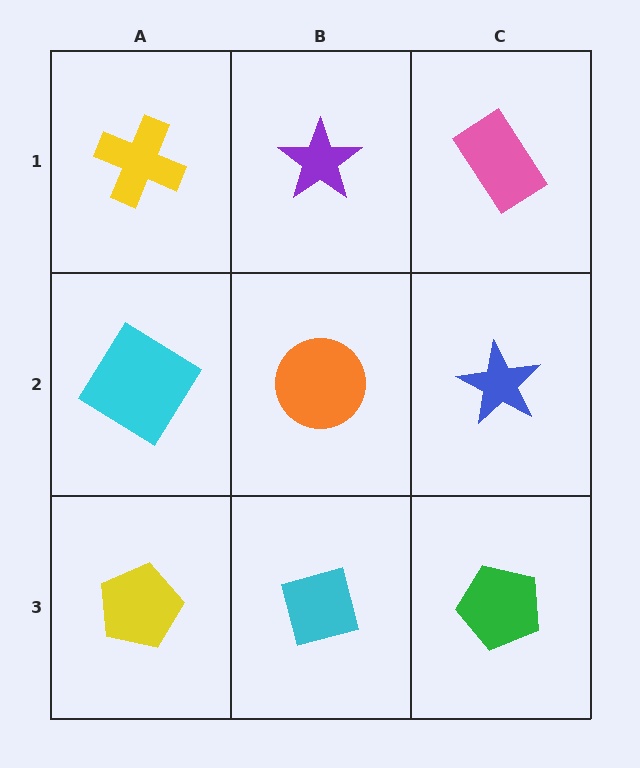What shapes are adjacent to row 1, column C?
A blue star (row 2, column C), a purple star (row 1, column B).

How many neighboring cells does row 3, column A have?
2.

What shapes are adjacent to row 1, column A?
A cyan diamond (row 2, column A), a purple star (row 1, column B).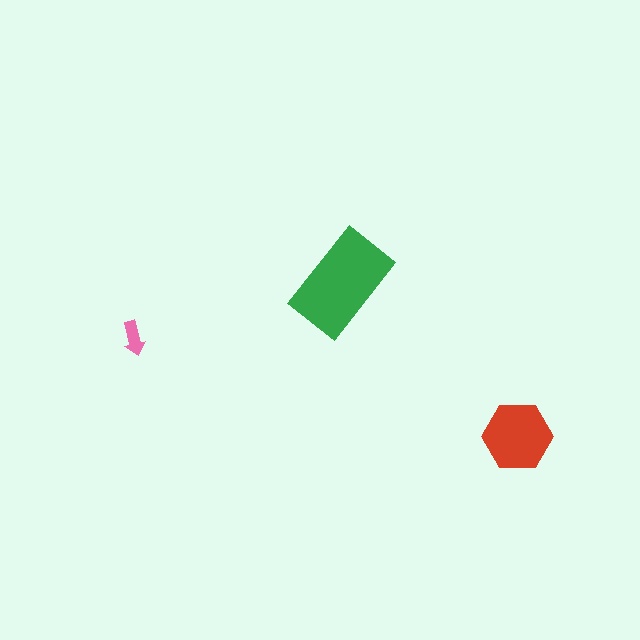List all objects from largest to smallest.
The green rectangle, the red hexagon, the pink arrow.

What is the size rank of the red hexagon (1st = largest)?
2nd.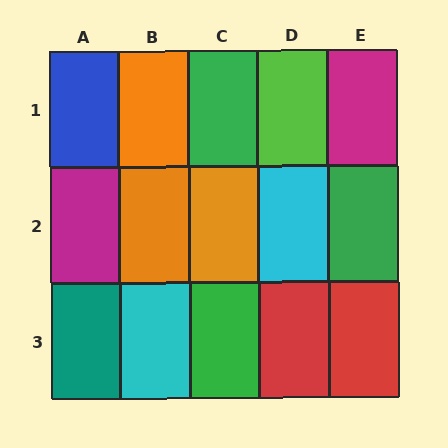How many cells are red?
2 cells are red.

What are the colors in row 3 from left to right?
Teal, cyan, green, red, red.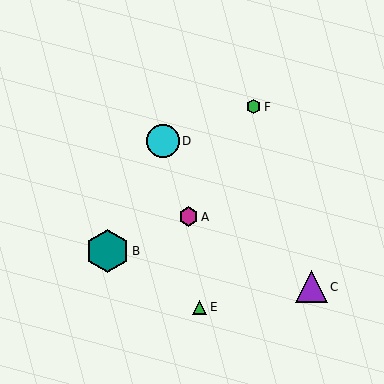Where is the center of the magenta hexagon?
The center of the magenta hexagon is at (188, 217).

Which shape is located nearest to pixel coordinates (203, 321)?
The green triangle (labeled E) at (199, 307) is nearest to that location.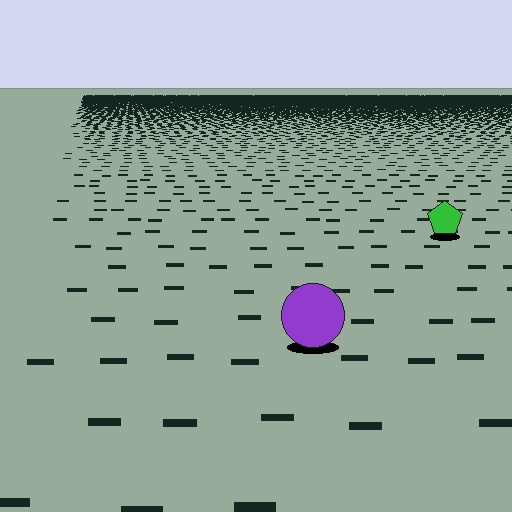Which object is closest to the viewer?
The purple circle is closest. The texture marks near it are larger and more spread out.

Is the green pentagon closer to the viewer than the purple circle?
No. The purple circle is closer — you can tell from the texture gradient: the ground texture is coarser near it.